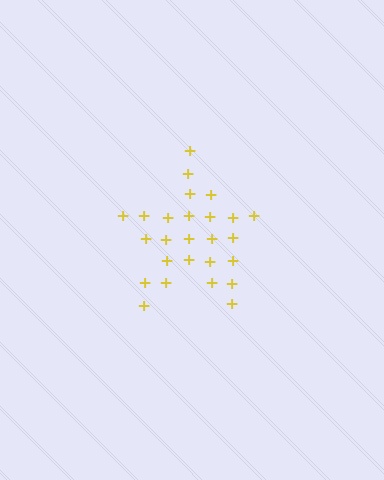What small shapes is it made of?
It is made of small plus signs.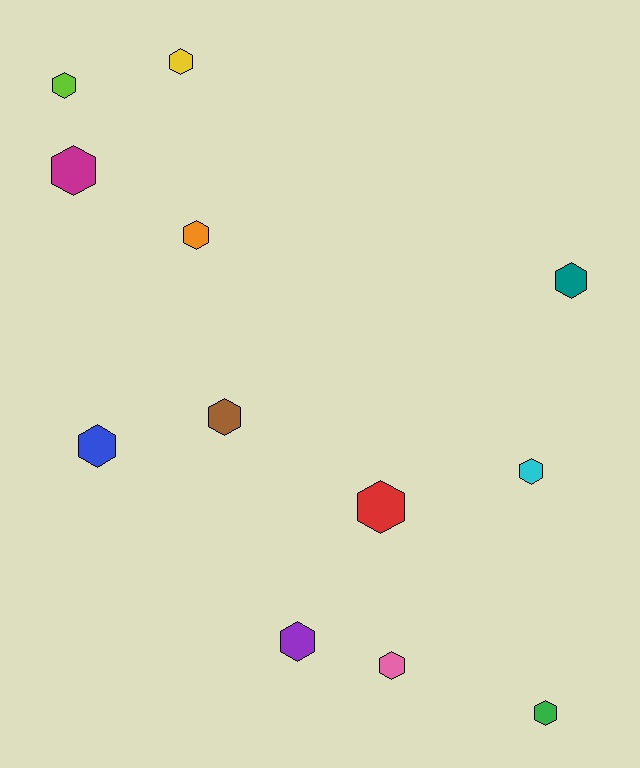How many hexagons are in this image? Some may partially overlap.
There are 12 hexagons.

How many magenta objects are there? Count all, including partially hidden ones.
There is 1 magenta object.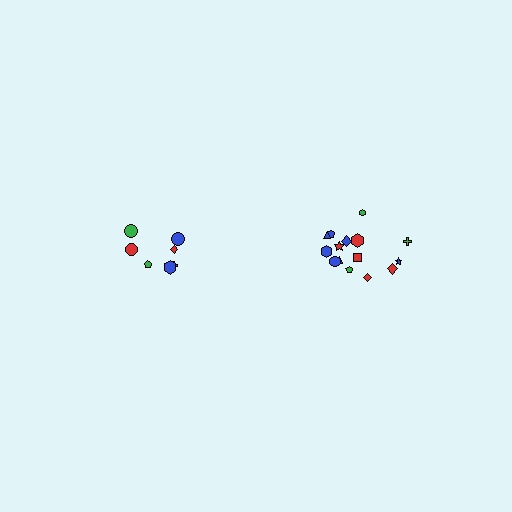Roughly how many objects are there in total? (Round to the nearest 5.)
Roughly 20 objects in total.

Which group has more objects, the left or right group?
The right group.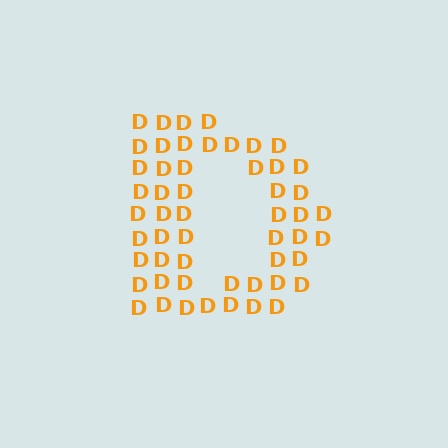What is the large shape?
The large shape is the letter D.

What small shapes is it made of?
It is made of small letter D's.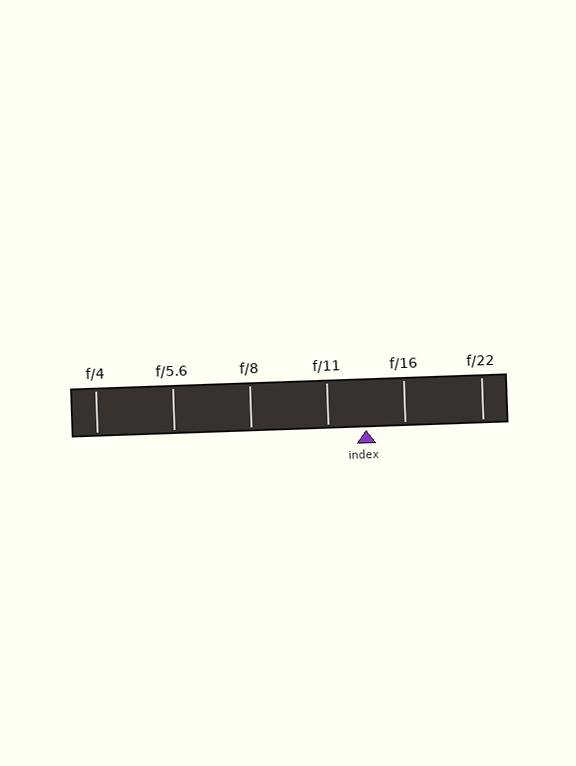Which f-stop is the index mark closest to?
The index mark is closest to f/11.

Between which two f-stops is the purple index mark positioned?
The index mark is between f/11 and f/16.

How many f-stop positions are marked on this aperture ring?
There are 6 f-stop positions marked.